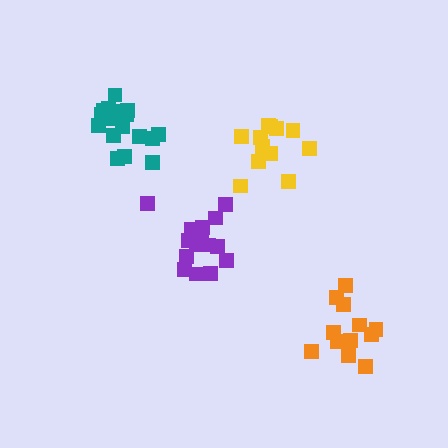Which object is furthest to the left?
The teal cluster is leftmost.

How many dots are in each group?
Group 1: 12 dots, Group 2: 18 dots, Group 3: 12 dots, Group 4: 17 dots (59 total).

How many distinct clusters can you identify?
There are 4 distinct clusters.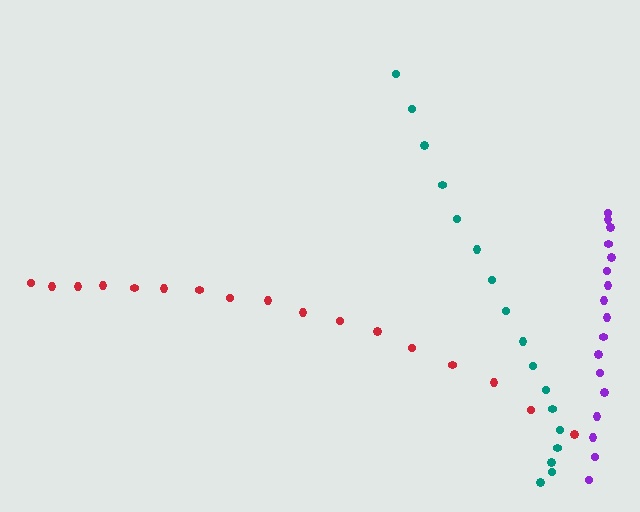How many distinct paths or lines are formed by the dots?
There are 3 distinct paths.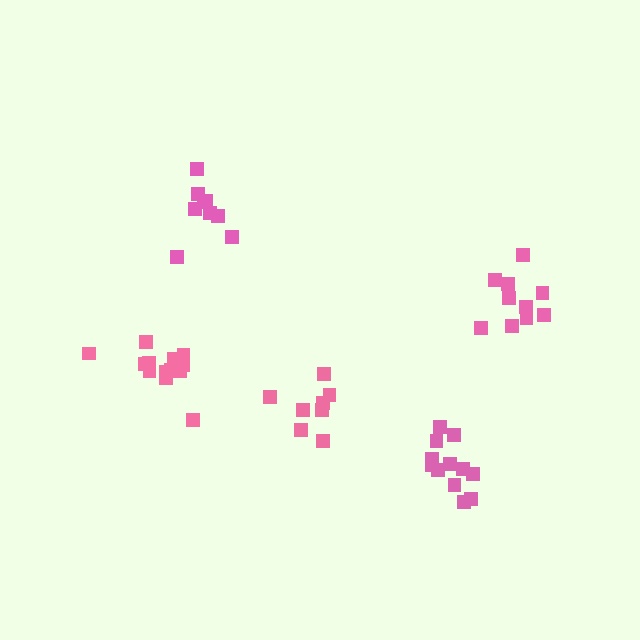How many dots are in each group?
Group 1: 10 dots, Group 2: 13 dots, Group 3: 12 dots, Group 4: 8 dots, Group 5: 10 dots (53 total).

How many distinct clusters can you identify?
There are 5 distinct clusters.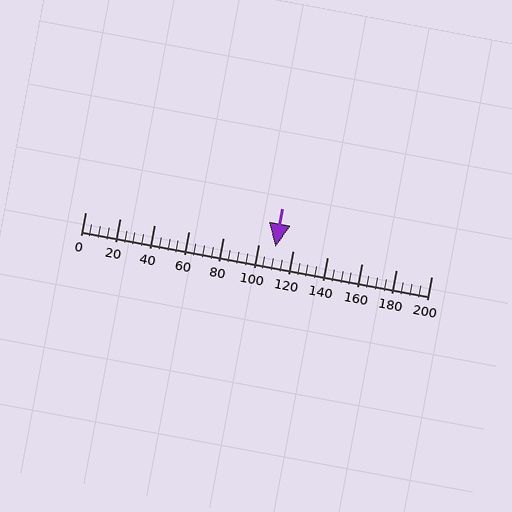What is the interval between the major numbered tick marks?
The major tick marks are spaced 20 units apart.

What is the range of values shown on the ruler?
The ruler shows values from 0 to 200.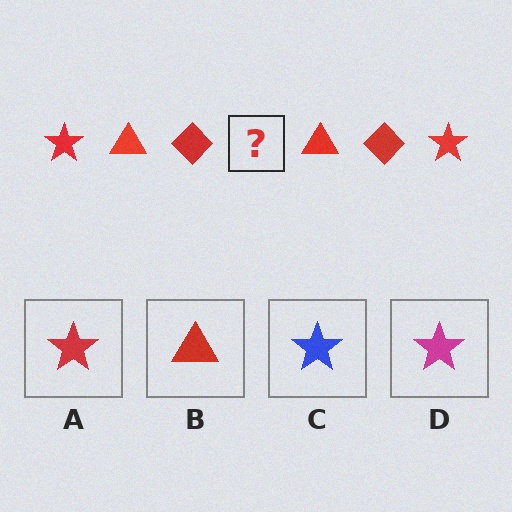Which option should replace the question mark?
Option A.